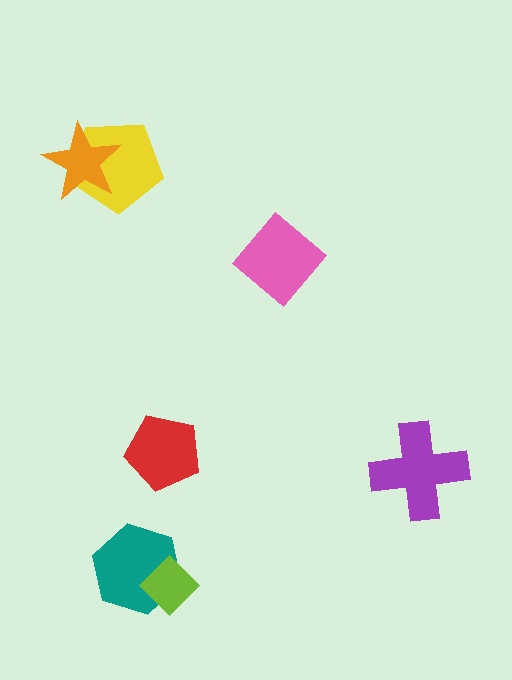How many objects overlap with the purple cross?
0 objects overlap with the purple cross.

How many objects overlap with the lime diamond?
1 object overlaps with the lime diamond.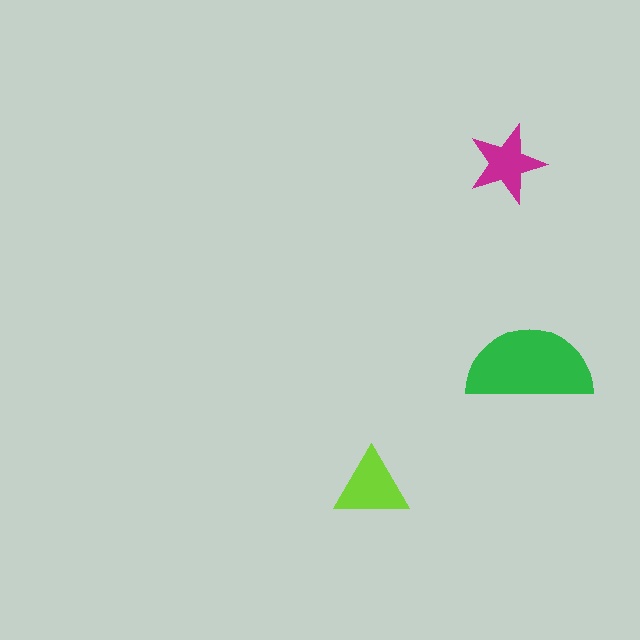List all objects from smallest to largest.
The magenta star, the lime triangle, the green semicircle.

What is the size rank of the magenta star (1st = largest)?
3rd.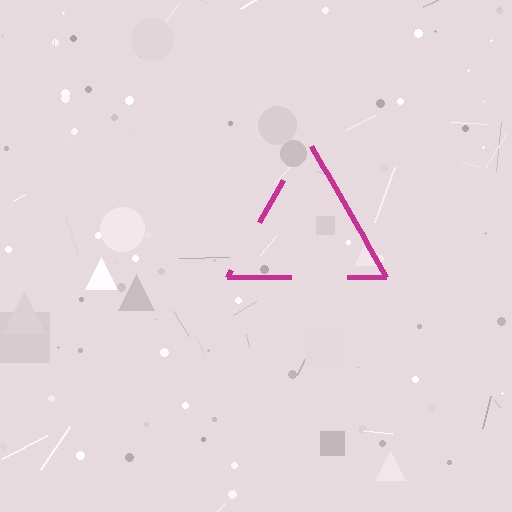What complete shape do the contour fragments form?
The contour fragments form a triangle.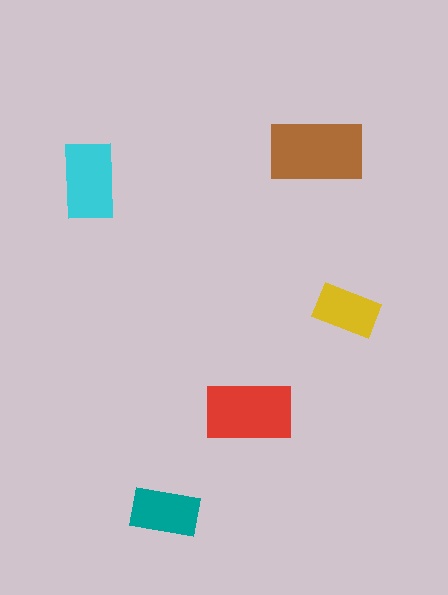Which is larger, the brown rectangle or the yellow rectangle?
The brown one.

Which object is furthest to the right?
The yellow rectangle is rightmost.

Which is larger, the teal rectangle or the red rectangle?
The red one.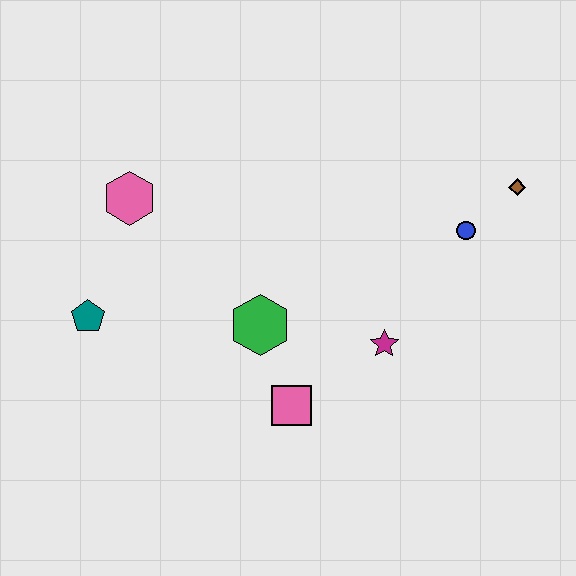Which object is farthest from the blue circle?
The teal pentagon is farthest from the blue circle.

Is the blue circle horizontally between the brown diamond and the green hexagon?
Yes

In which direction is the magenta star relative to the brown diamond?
The magenta star is below the brown diamond.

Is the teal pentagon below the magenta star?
No